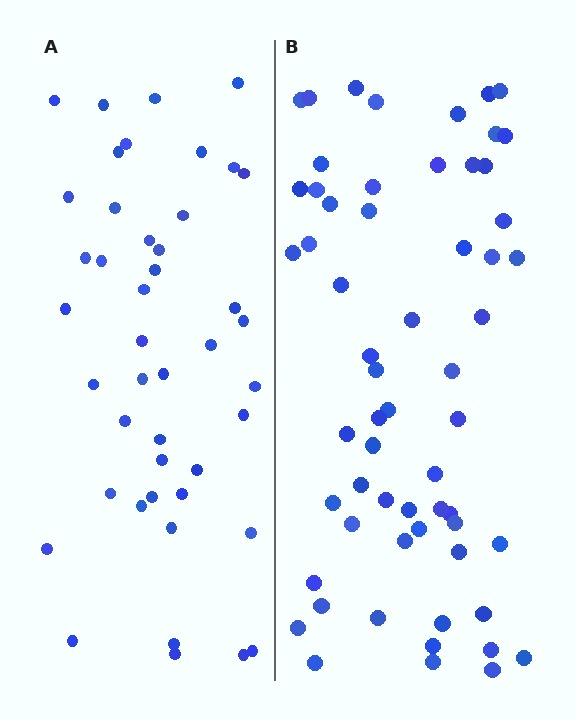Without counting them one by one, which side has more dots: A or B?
Region B (the right region) has more dots.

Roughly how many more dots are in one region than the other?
Region B has approximately 15 more dots than region A.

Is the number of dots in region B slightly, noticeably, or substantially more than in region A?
Region B has noticeably more, but not dramatically so. The ratio is roughly 1.4 to 1.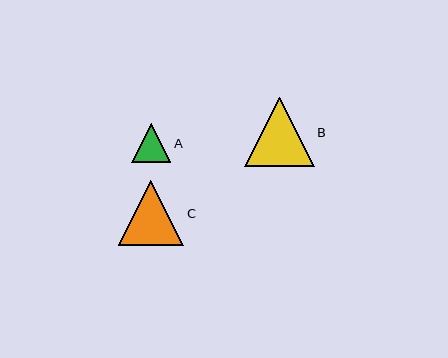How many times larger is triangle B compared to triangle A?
Triangle B is approximately 1.8 times the size of triangle A.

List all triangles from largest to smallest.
From largest to smallest: B, C, A.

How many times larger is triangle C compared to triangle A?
Triangle C is approximately 1.7 times the size of triangle A.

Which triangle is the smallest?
Triangle A is the smallest with a size of approximately 39 pixels.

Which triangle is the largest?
Triangle B is the largest with a size of approximately 69 pixels.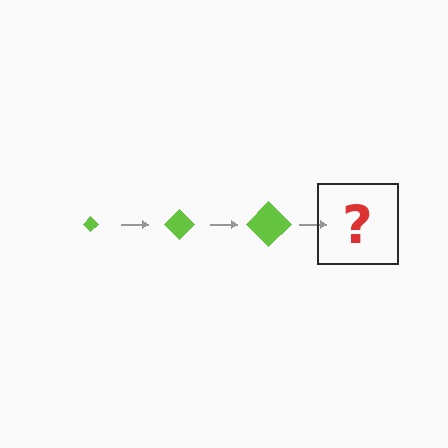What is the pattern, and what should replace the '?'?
The pattern is that the diamond gets progressively larger each step. The '?' should be a lime diamond, larger than the previous one.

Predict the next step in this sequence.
The next step is a lime diamond, larger than the previous one.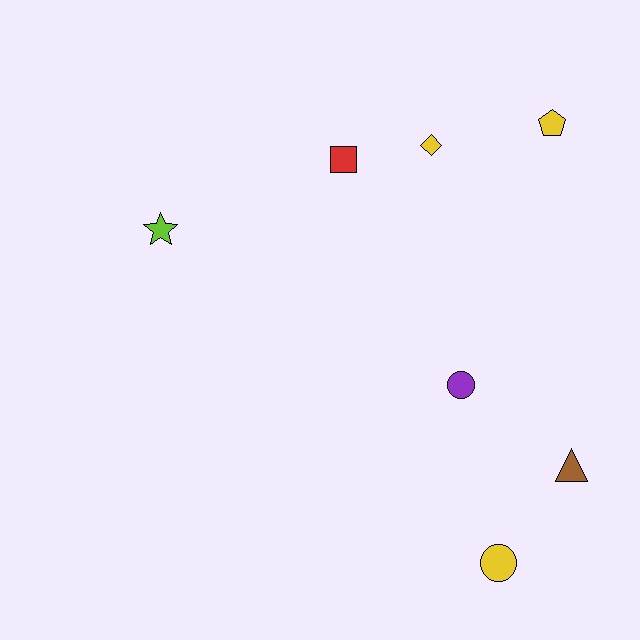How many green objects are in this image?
There are no green objects.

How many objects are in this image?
There are 7 objects.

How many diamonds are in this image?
There is 1 diamond.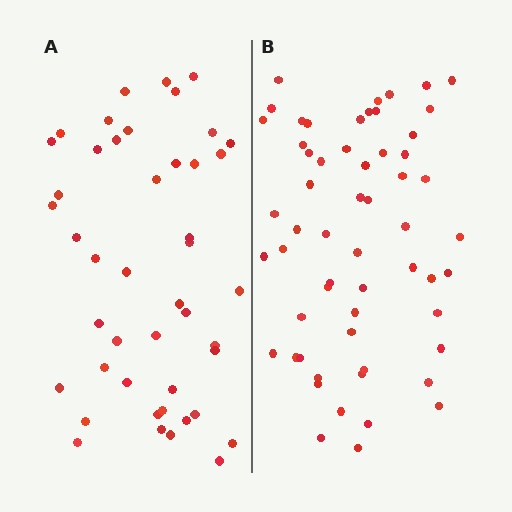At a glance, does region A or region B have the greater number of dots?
Region B (the right region) has more dots.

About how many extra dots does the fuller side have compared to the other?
Region B has approximately 15 more dots than region A.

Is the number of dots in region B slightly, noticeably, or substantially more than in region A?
Region B has noticeably more, but not dramatically so. The ratio is roughly 1.3 to 1.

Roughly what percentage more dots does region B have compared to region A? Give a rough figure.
About 30% more.